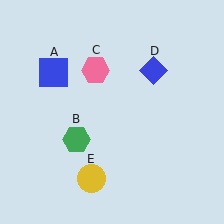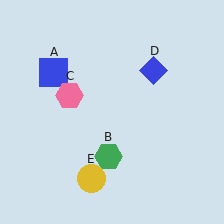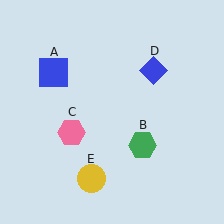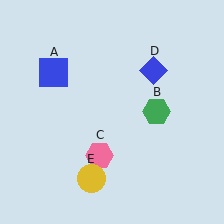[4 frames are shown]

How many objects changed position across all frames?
2 objects changed position: green hexagon (object B), pink hexagon (object C).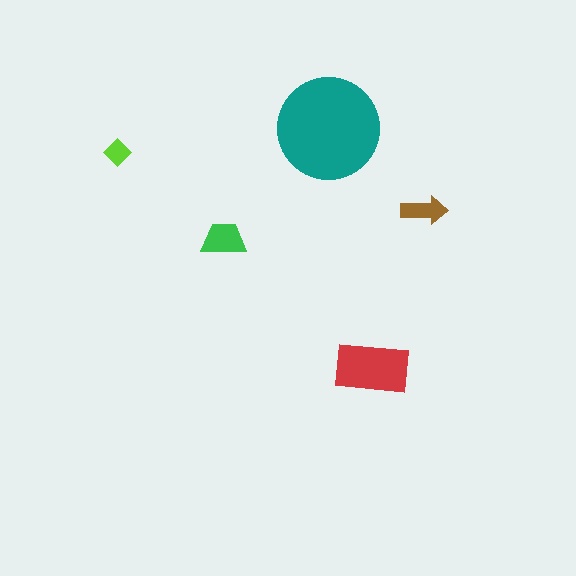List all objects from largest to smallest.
The teal circle, the red rectangle, the green trapezoid, the brown arrow, the lime diamond.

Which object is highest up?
The teal circle is topmost.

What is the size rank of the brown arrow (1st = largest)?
4th.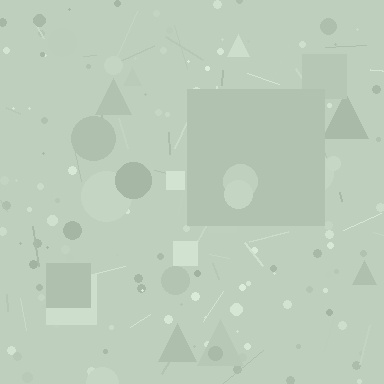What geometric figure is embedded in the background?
A square is embedded in the background.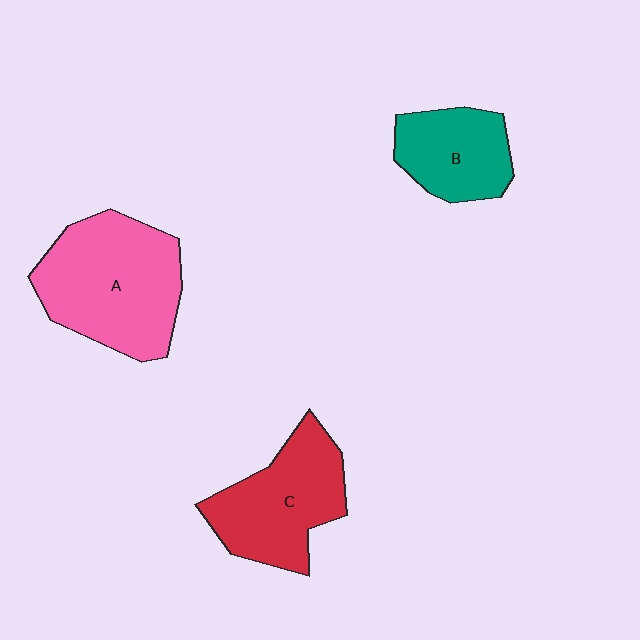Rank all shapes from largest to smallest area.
From largest to smallest: A (pink), C (red), B (teal).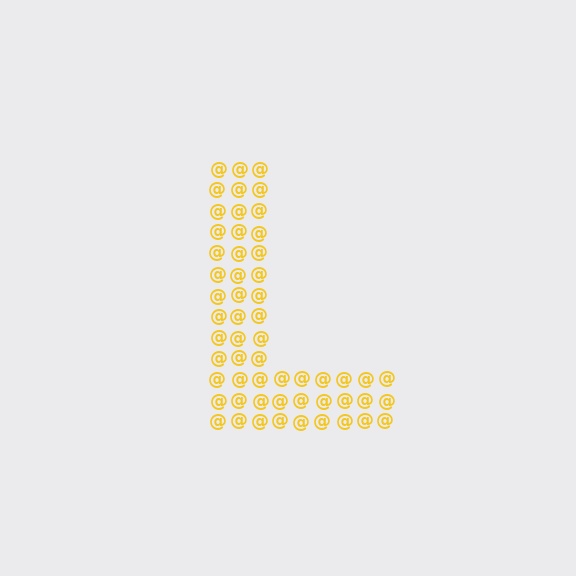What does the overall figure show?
The overall figure shows the letter L.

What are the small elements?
The small elements are at signs.